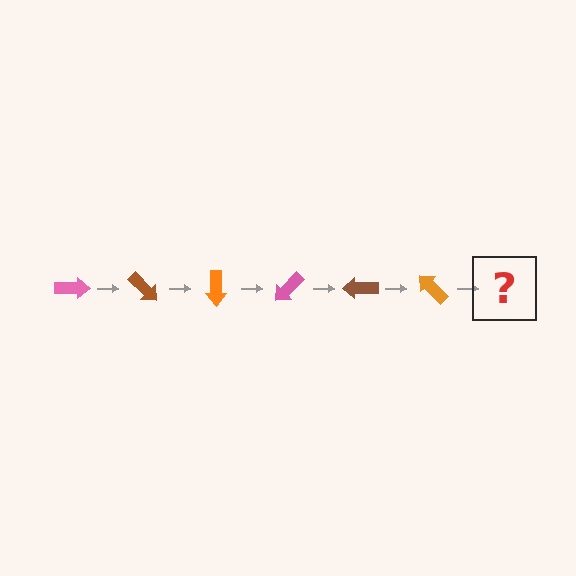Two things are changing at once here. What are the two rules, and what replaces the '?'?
The two rules are that it rotates 45 degrees each step and the color cycles through pink, brown, and orange. The '?' should be a pink arrow, rotated 270 degrees from the start.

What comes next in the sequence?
The next element should be a pink arrow, rotated 270 degrees from the start.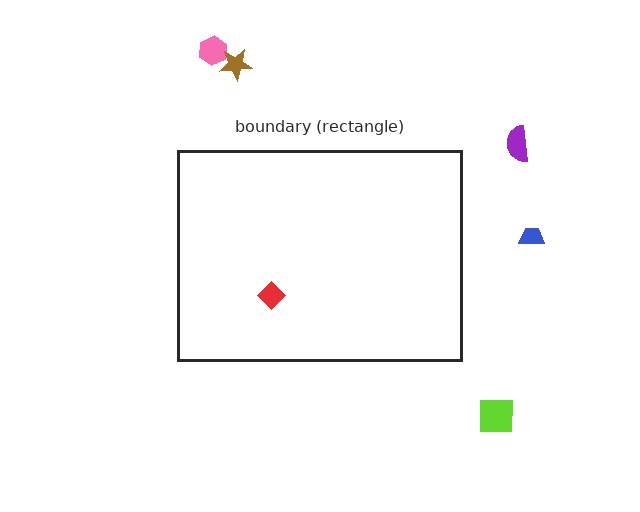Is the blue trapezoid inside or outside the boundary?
Outside.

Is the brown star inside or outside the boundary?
Outside.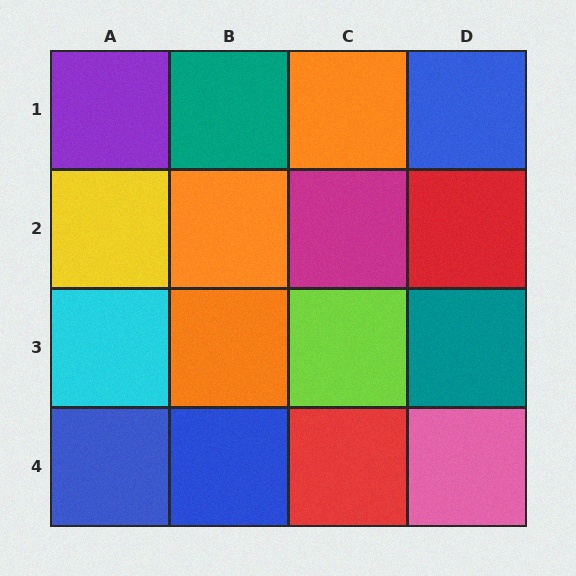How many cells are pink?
1 cell is pink.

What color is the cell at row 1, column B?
Teal.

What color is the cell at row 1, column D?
Blue.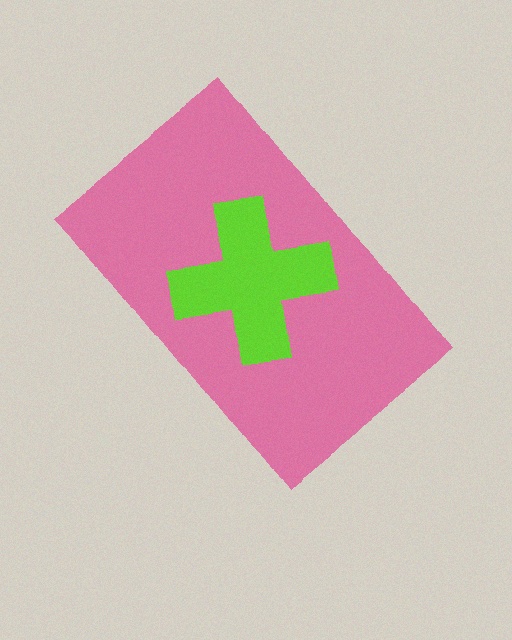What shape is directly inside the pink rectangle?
The lime cross.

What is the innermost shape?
The lime cross.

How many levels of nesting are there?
2.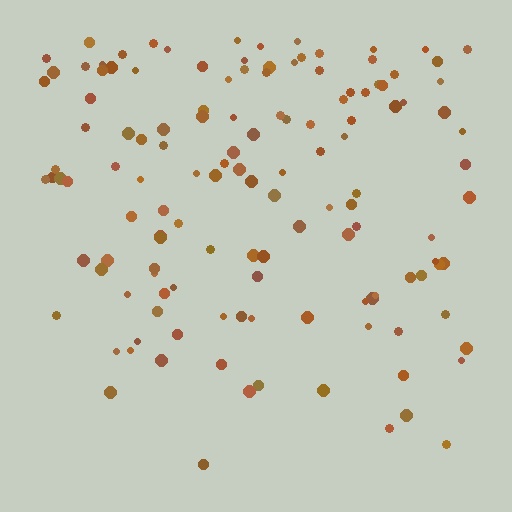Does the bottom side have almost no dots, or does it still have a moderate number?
Still a moderate number, just noticeably fewer than the top.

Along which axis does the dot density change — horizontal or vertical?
Vertical.